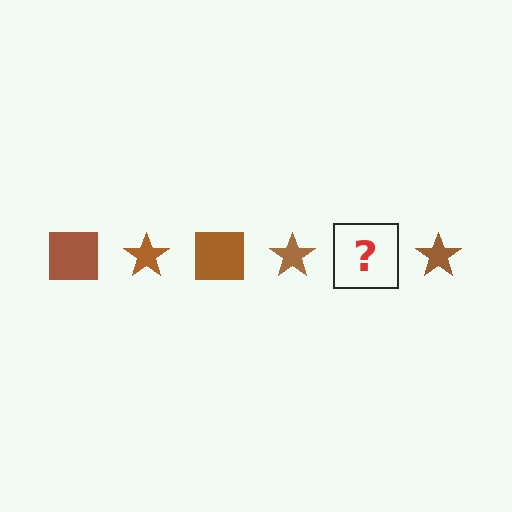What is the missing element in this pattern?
The missing element is a brown square.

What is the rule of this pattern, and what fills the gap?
The rule is that the pattern cycles through square, star shapes in brown. The gap should be filled with a brown square.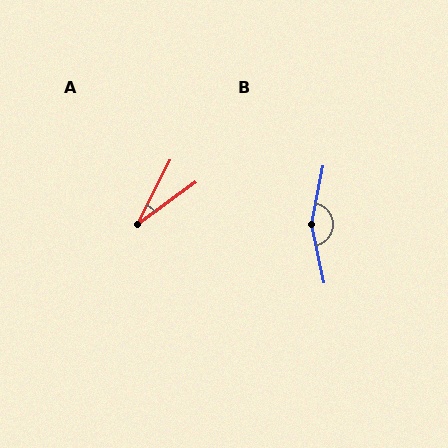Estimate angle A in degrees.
Approximately 27 degrees.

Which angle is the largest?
B, at approximately 157 degrees.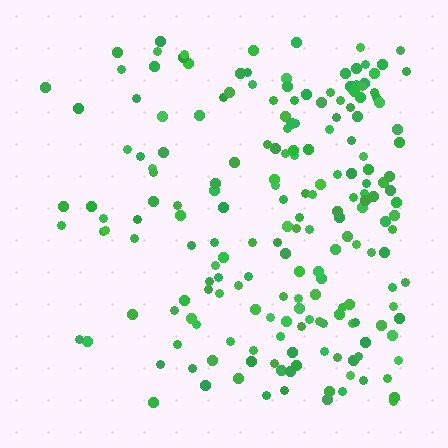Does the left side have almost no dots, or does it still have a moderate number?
Still a moderate number, just noticeably fewer than the right.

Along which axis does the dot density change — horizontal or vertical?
Horizontal.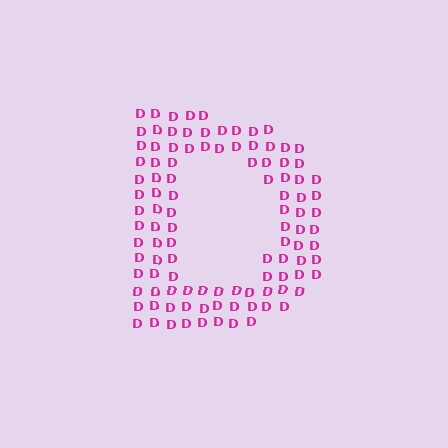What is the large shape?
The large shape is the letter D.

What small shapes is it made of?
It is made of small letter D's.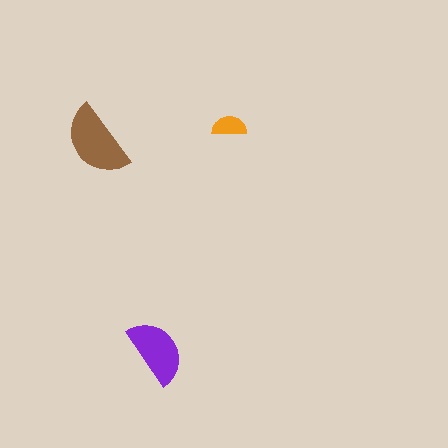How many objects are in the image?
There are 3 objects in the image.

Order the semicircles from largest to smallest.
the brown one, the purple one, the orange one.